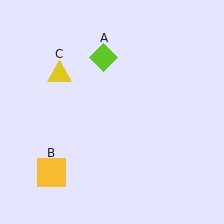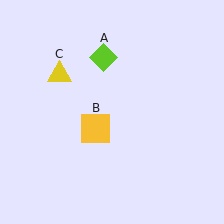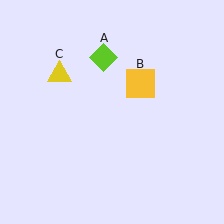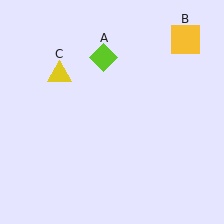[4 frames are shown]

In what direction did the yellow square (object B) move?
The yellow square (object B) moved up and to the right.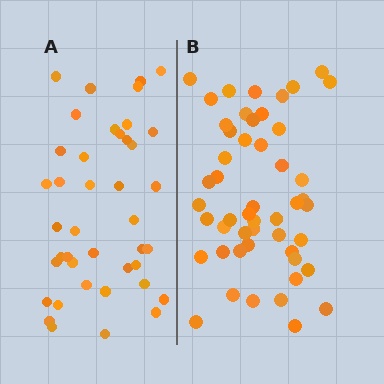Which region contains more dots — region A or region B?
Region B (the right region) has more dots.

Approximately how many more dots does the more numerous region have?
Region B has roughly 8 or so more dots than region A.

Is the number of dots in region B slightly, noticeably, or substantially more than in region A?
Region B has only slightly more — the two regions are fairly close. The ratio is roughly 1.2 to 1.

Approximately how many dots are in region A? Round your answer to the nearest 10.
About 40 dots. (The exact count is 41, which rounds to 40.)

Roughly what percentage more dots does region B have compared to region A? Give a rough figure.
About 20% more.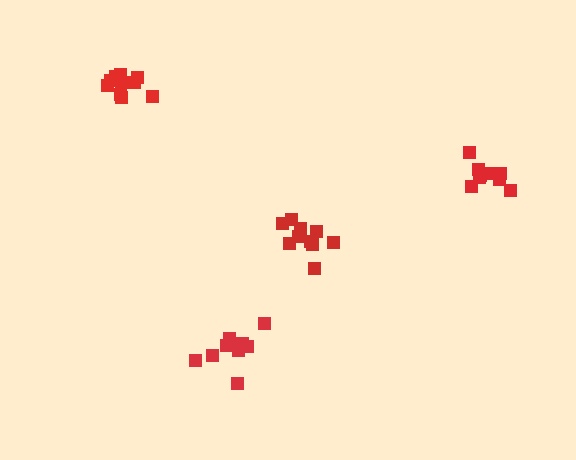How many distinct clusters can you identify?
There are 4 distinct clusters.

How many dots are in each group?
Group 1: 10 dots, Group 2: 11 dots, Group 3: 10 dots, Group 4: 10 dots (41 total).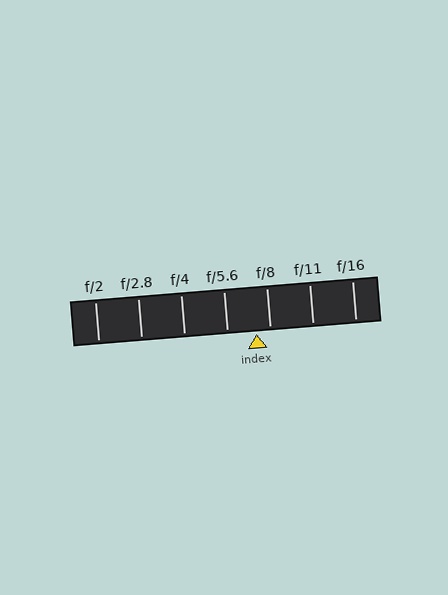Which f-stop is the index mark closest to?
The index mark is closest to f/8.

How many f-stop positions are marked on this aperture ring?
There are 7 f-stop positions marked.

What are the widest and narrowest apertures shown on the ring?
The widest aperture shown is f/2 and the narrowest is f/16.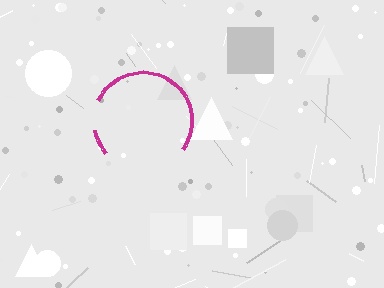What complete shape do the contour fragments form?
The contour fragments form a circle.